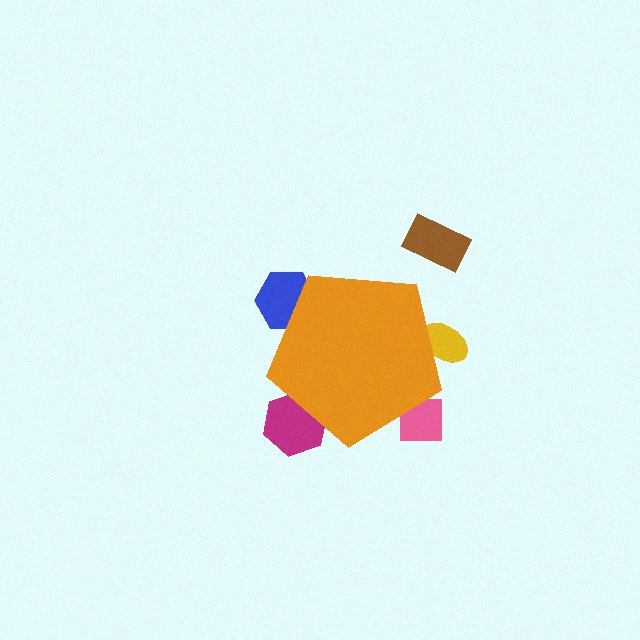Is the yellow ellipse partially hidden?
Yes, the yellow ellipse is partially hidden behind the orange pentagon.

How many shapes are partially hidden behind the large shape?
4 shapes are partially hidden.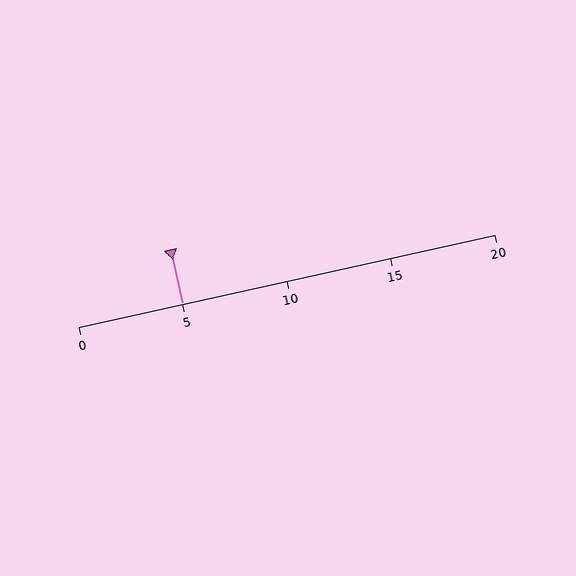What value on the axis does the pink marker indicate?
The marker indicates approximately 5.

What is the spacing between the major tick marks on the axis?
The major ticks are spaced 5 apart.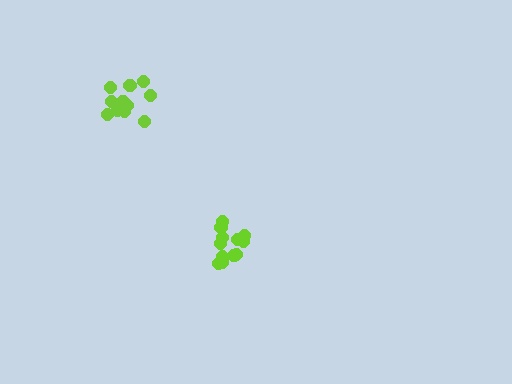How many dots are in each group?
Group 1: 13 dots, Group 2: 11 dots (24 total).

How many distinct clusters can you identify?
There are 2 distinct clusters.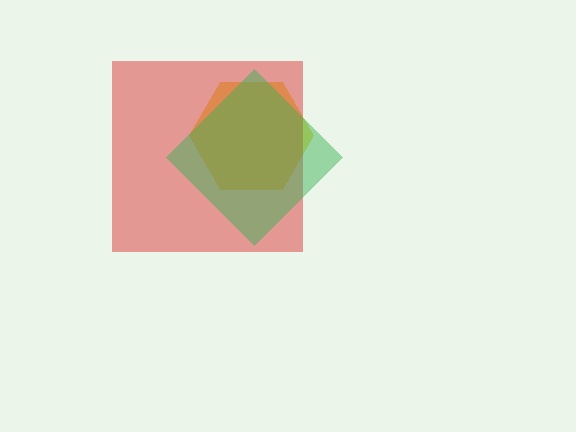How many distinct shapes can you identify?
There are 3 distinct shapes: a yellow hexagon, a red square, a green diamond.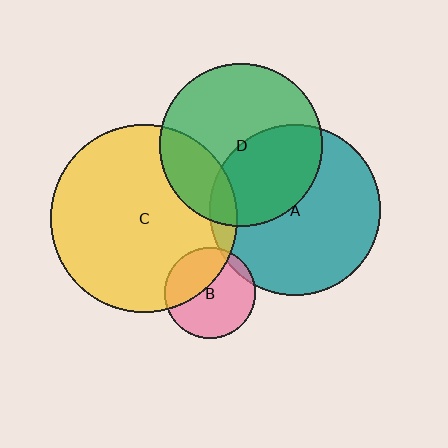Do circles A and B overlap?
Yes.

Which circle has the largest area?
Circle C (yellow).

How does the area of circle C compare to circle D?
Approximately 1.3 times.